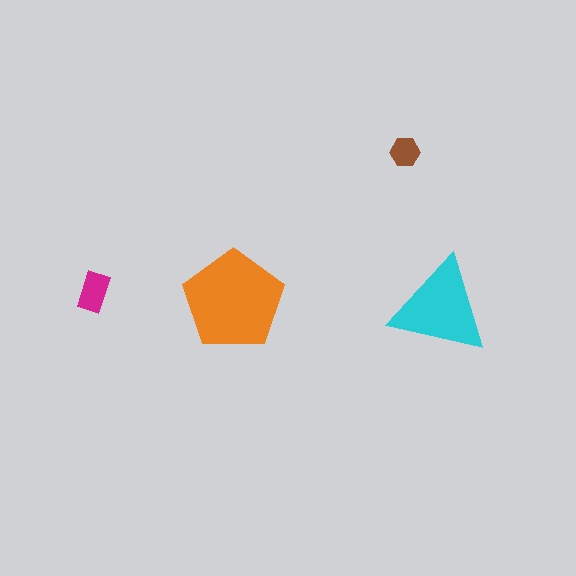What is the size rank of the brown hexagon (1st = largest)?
4th.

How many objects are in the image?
There are 4 objects in the image.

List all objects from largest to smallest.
The orange pentagon, the cyan triangle, the magenta rectangle, the brown hexagon.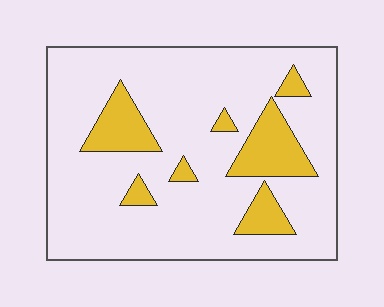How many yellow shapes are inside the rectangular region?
7.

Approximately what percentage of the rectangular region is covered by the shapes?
Approximately 15%.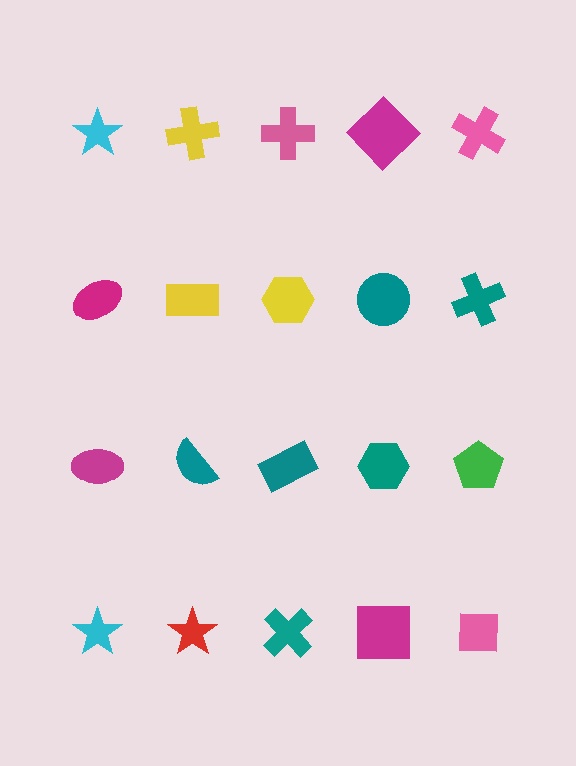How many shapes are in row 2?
5 shapes.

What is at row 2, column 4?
A teal circle.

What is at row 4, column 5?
A pink square.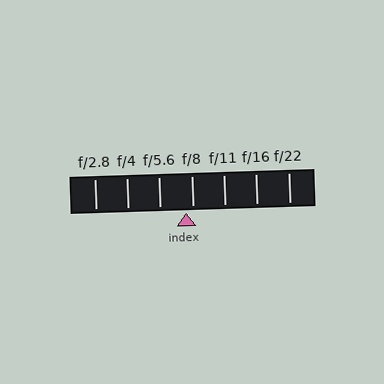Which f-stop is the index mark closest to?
The index mark is closest to f/8.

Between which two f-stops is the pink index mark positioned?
The index mark is between f/5.6 and f/8.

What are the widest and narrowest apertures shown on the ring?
The widest aperture shown is f/2.8 and the narrowest is f/22.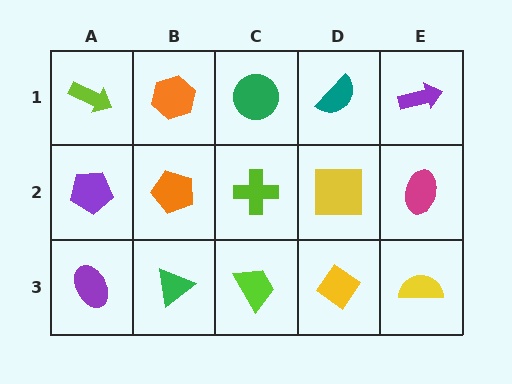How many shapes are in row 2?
5 shapes.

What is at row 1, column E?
A purple arrow.